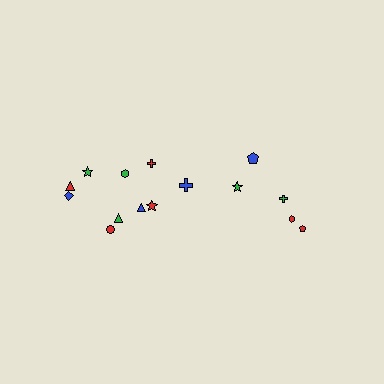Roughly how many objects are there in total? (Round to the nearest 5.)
Roughly 15 objects in total.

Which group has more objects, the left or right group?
The left group.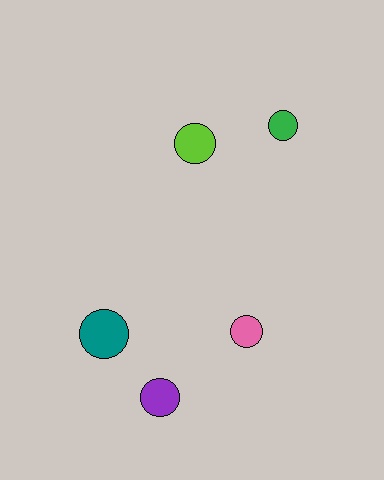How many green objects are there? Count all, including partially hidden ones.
There is 1 green object.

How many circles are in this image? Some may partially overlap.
There are 5 circles.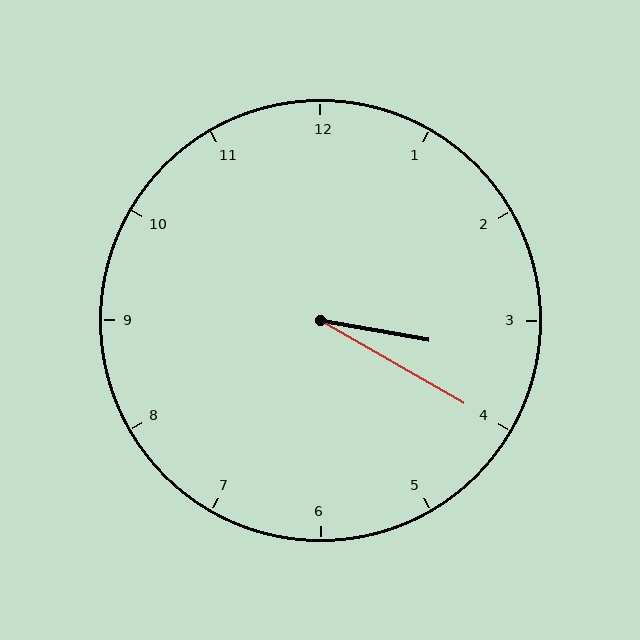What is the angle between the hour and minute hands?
Approximately 20 degrees.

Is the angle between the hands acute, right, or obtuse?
It is acute.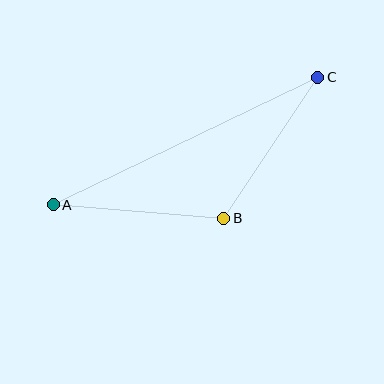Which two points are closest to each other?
Points B and C are closest to each other.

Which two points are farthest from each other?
Points A and C are farthest from each other.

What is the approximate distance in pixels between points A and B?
The distance between A and B is approximately 171 pixels.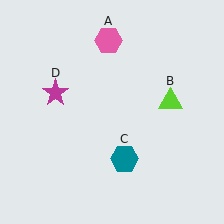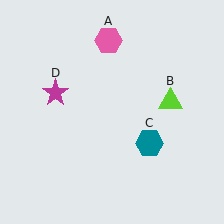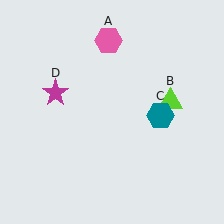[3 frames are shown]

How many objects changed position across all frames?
1 object changed position: teal hexagon (object C).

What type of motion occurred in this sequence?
The teal hexagon (object C) rotated counterclockwise around the center of the scene.